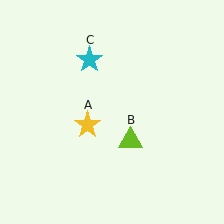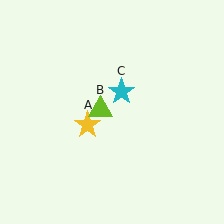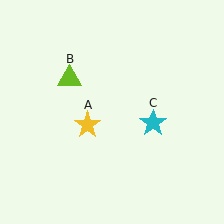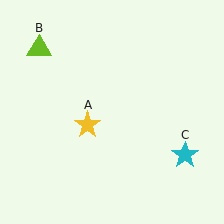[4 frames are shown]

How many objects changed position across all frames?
2 objects changed position: lime triangle (object B), cyan star (object C).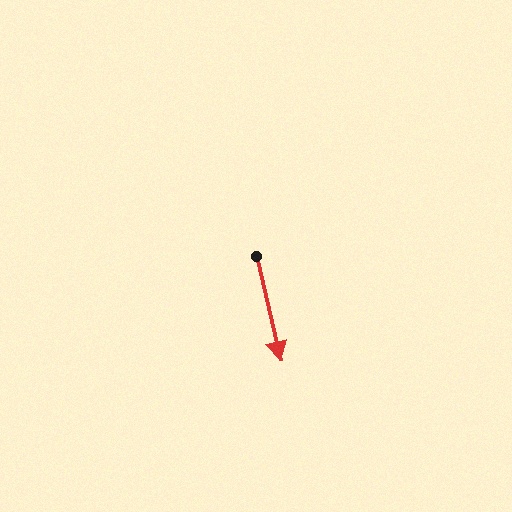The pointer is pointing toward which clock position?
Roughly 6 o'clock.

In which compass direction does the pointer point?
South.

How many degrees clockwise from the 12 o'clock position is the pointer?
Approximately 167 degrees.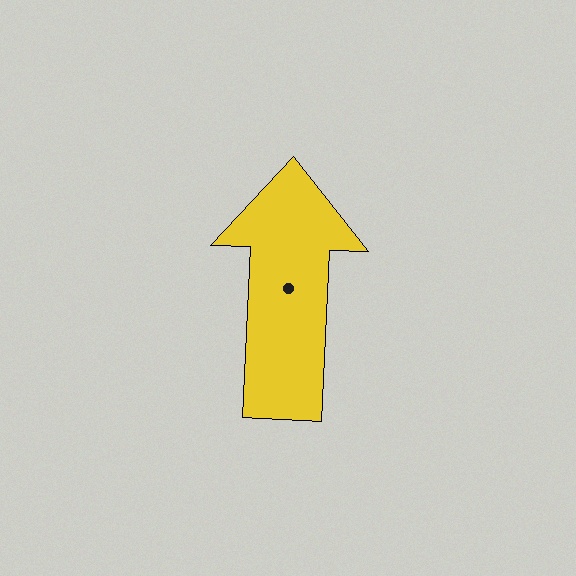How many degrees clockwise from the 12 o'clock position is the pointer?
Approximately 2 degrees.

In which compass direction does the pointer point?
North.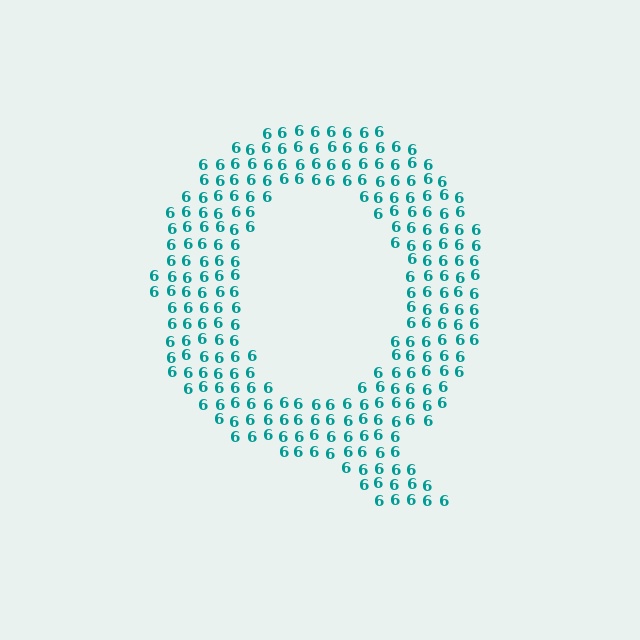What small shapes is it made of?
It is made of small digit 6's.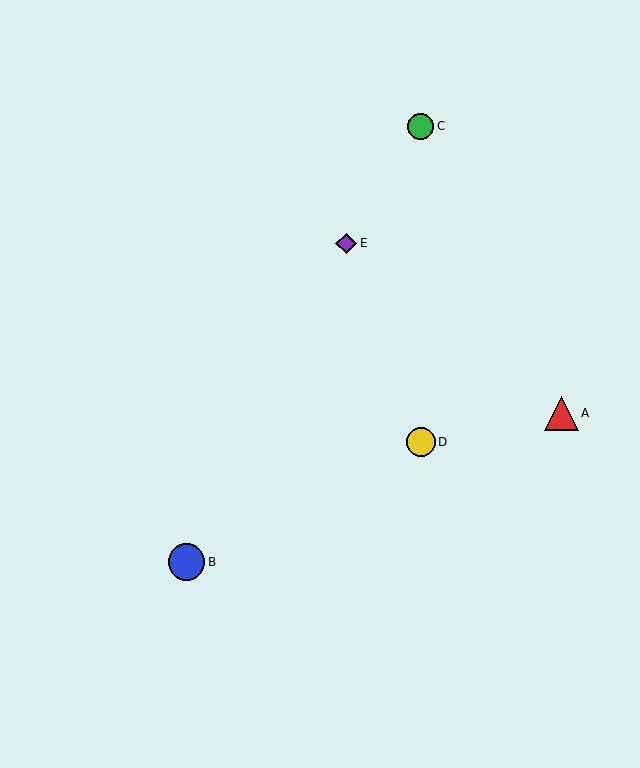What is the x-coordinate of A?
Object A is at x≈562.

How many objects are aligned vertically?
2 objects (C, D) are aligned vertically.